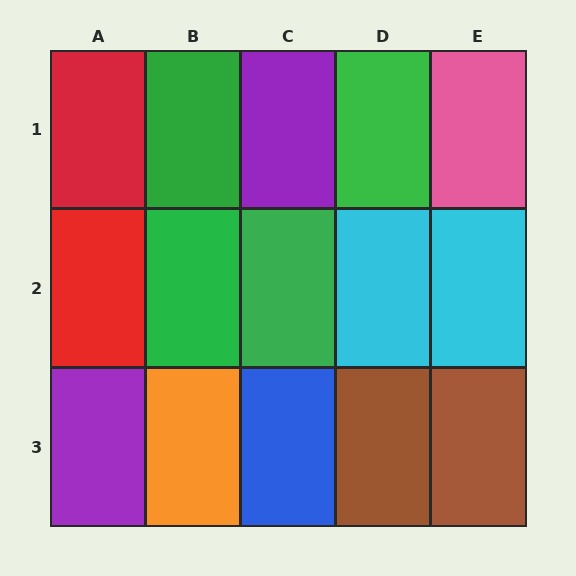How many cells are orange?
1 cell is orange.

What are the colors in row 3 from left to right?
Purple, orange, blue, brown, brown.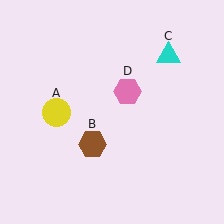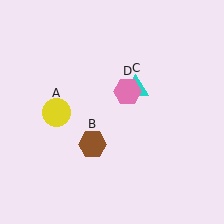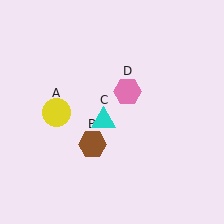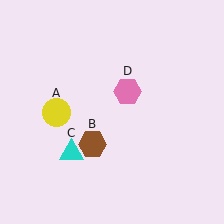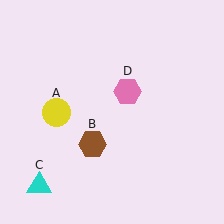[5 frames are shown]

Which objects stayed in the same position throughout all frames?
Yellow circle (object A) and brown hexagon (object B) and pink hexagon (object D) remained stationary.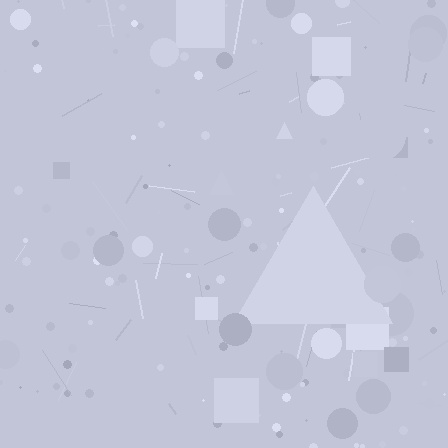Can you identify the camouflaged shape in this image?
The camouflaged shape is a triangle.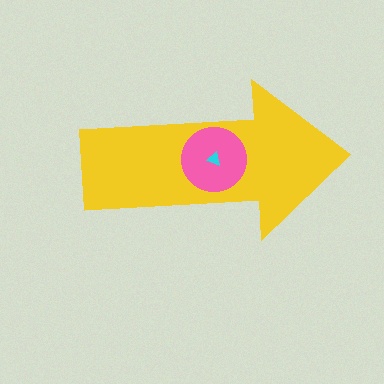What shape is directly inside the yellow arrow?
The pink circle.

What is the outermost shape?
The yellow arrow.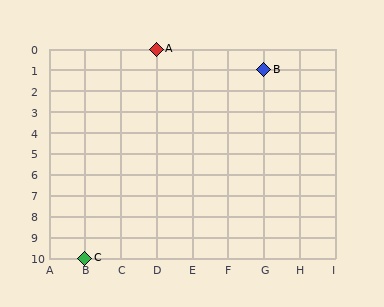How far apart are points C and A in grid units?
Points C and A are 2 columns and 10 rows apart (about 10.2 grid units diagonally).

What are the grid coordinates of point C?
Point C is at grid coordinates (B, 10).